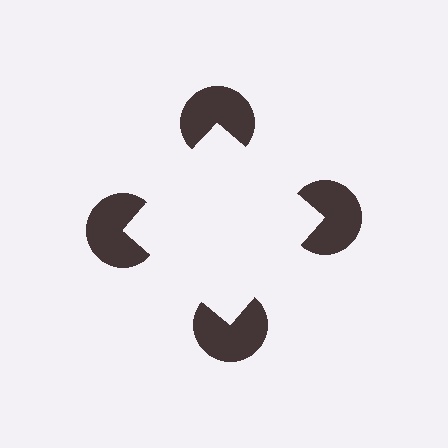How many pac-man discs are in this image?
There are 4 — one at each vertex of the illusory square.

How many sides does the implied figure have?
4 sides.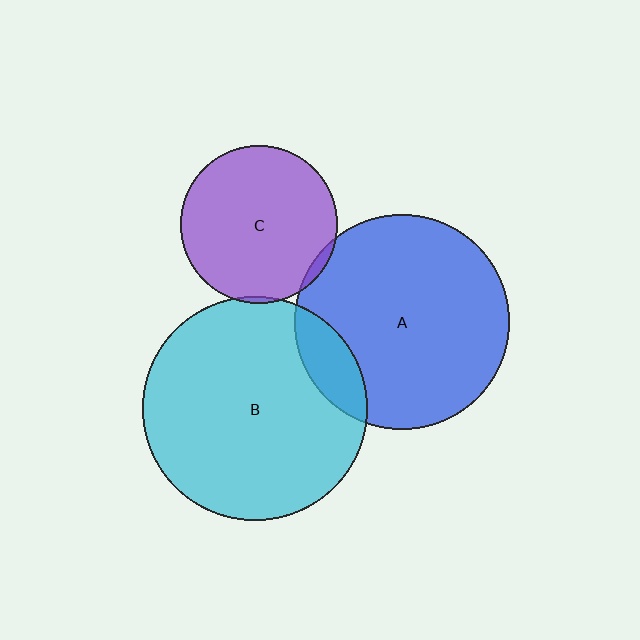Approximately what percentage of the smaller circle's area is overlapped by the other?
Approximately 5%.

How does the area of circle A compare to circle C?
Approximately 1.9 times.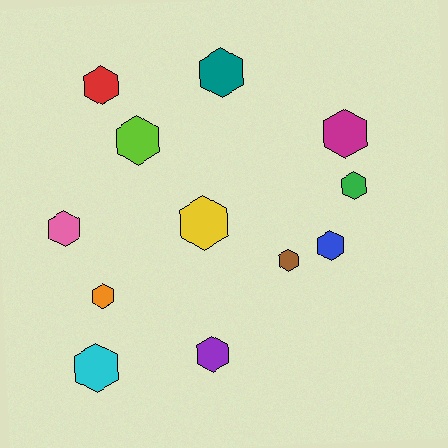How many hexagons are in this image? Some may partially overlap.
There are 12 hexagons.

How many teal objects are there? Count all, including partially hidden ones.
There is 1 teal object.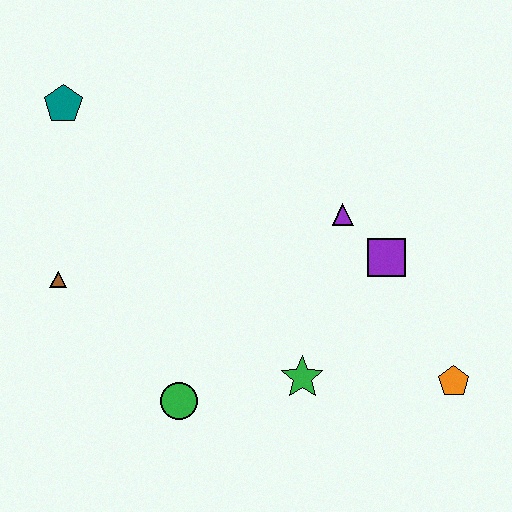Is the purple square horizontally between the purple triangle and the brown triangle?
No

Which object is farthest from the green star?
The teal pentagon is farthest from the green star.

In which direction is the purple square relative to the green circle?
The purple square is to the right of the green circle.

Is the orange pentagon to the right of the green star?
Yes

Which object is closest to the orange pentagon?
The purple square is closest to the orange pentagon.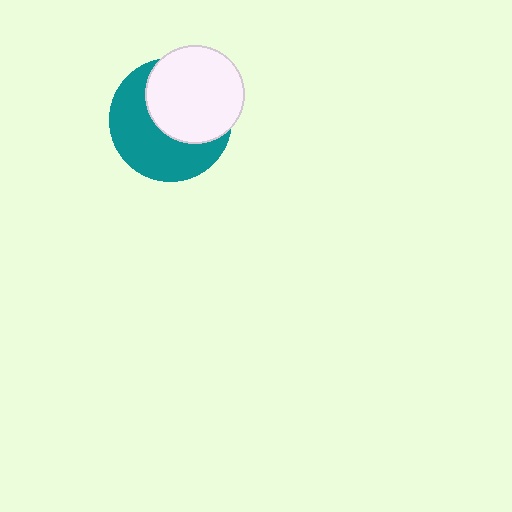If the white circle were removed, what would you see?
You would see the complete teal circle.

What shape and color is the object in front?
The object in front is a white circle.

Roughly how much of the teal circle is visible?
About half of it is visible (roughly 52%).